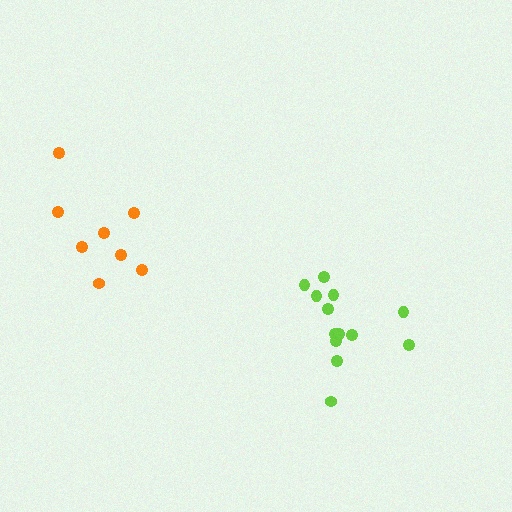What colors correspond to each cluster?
The clusters are colored: lime, orange.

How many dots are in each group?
Group 1: 13 dots, Group 2: 8 dots (21 total).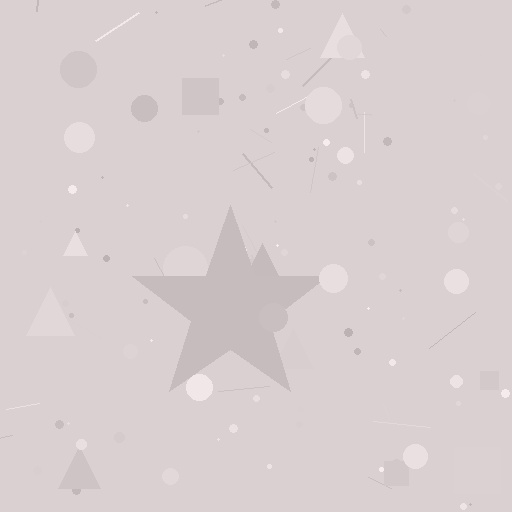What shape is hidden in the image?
A star is hidden in the image.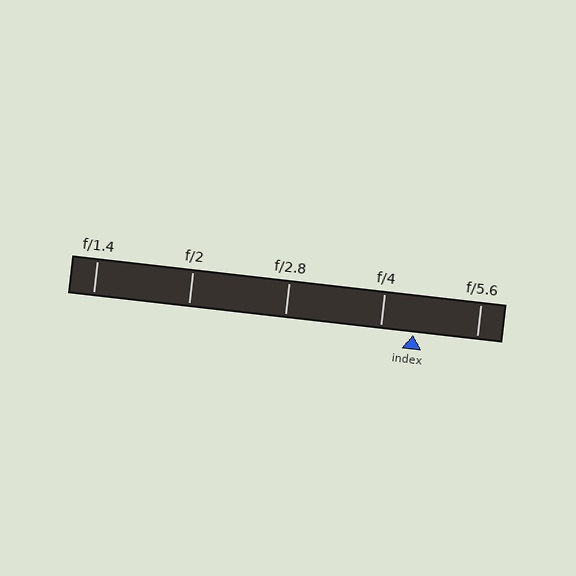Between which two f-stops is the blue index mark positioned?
The index mark is between f/4 and f/5.6.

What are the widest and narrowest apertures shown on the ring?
The widest aperture shown is f/1.4 and the narrowest is f/5.6.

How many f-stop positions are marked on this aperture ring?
There are 5 f-stop positions marked.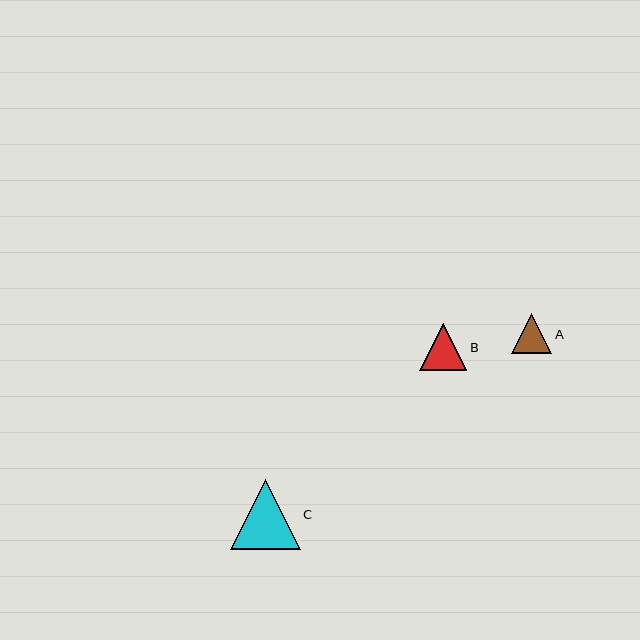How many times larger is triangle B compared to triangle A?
Triangle B is approximately 1.2 times the size of triangle A.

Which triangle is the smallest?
Triangle A is the smallest with a size of approximately 40 pixels.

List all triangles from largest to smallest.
From largest to smallest: C, B, A.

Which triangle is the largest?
Triangle C is the largest with a size of approximately 70 pixels.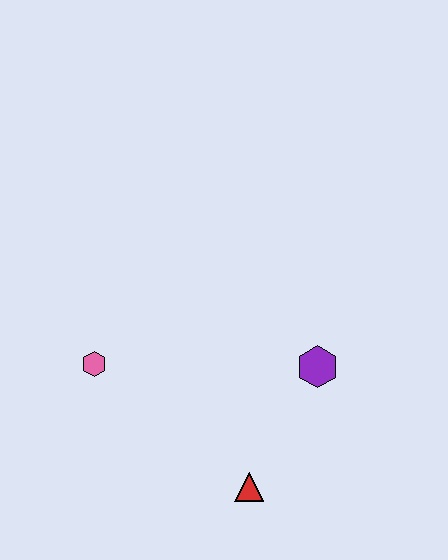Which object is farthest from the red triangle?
The pink hexagon is farthest from the red triangle.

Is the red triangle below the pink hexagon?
Yes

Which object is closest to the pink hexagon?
The red triangle is closest to the pink hexagon.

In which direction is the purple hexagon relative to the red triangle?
The purple hexagon is above the red triangle.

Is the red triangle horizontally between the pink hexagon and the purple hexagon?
Yes